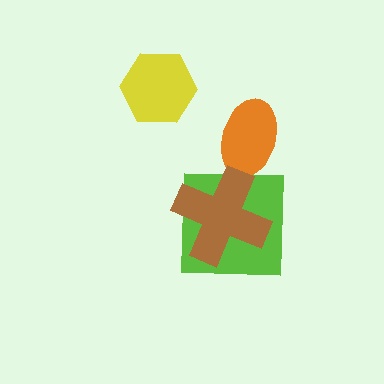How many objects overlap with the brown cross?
1 object overlaps with the brown cross.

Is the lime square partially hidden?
Yes, it is partially covered by another shape.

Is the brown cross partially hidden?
No, no other shape covers it.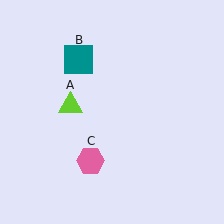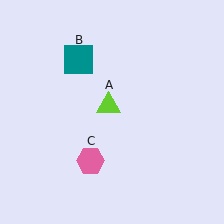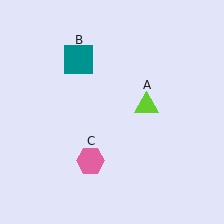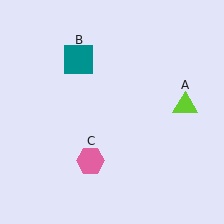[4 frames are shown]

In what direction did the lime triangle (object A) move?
The lime triangle (object A) moved right.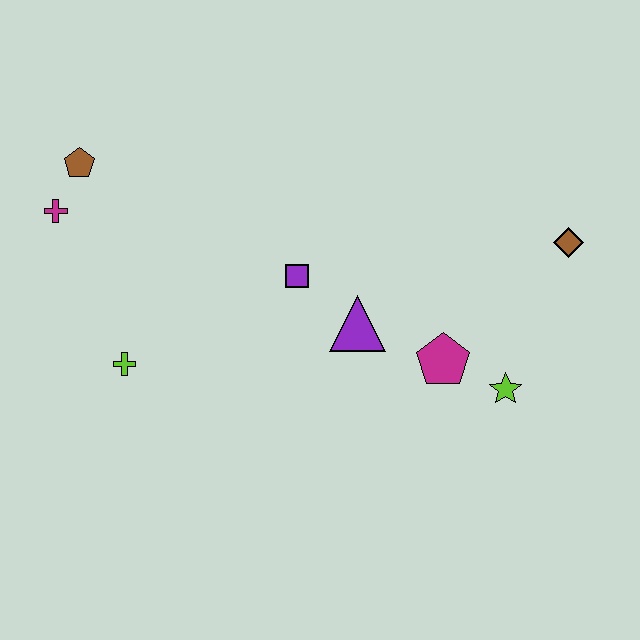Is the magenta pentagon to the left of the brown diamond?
Yes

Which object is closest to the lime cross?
The magenta cross is closest to the lime cross.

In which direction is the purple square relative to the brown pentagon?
The purple square is to the right of the brown pentagon.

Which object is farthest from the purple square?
The brown diamond is farthest from the purple square.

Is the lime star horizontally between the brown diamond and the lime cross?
Yes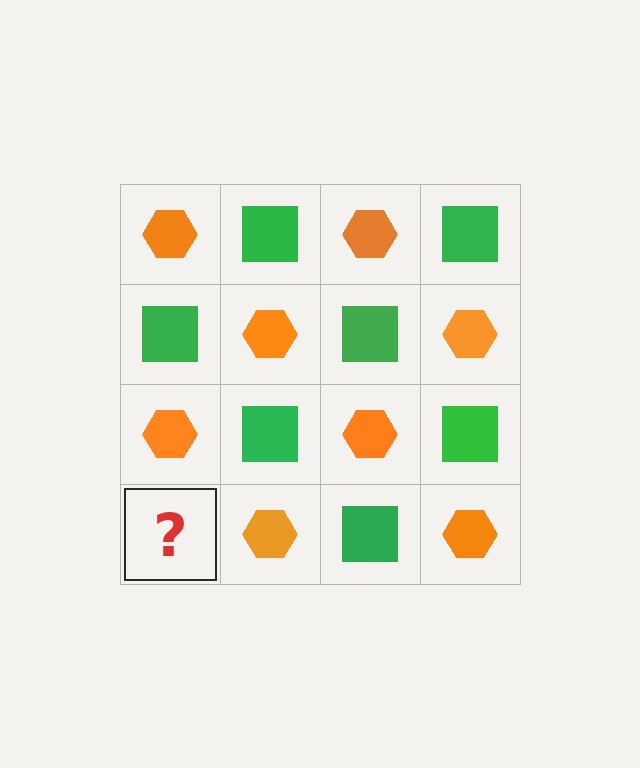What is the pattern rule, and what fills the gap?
The rule is that it alternates orange hexagon and green square in a checkerboard pattern. The gap should be filled with a green square.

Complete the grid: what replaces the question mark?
The question mark should be replaced with a green square.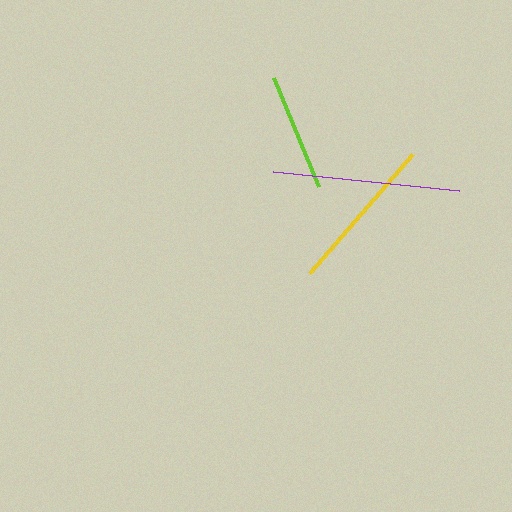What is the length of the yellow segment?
The yellow segment is approximately 157 pixels long.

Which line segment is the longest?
The purple line is the longest at approximately 187 pixels.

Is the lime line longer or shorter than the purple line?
The purple line is longer than the lime line.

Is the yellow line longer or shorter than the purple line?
The purple line is longer than the yellow line.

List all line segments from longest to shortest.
From longest to shortest: purple, yellow, lime.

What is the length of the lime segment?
The lime segment is approximately 117 pixels long.